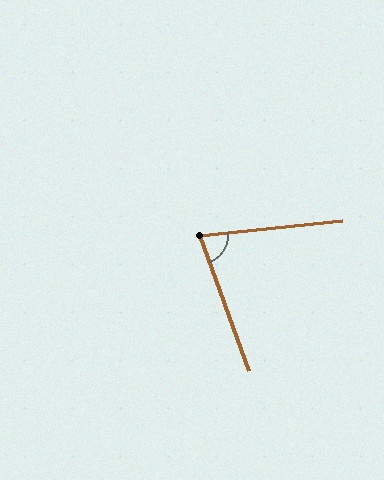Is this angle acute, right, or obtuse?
It is acute.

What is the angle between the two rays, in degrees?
Approximately 76 degrees.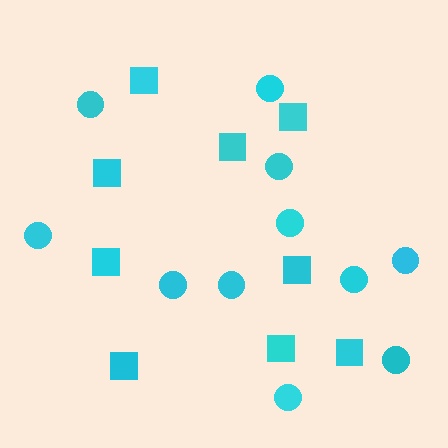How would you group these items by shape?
There are 2 groups: one group of circles (11) and one group of squares (9).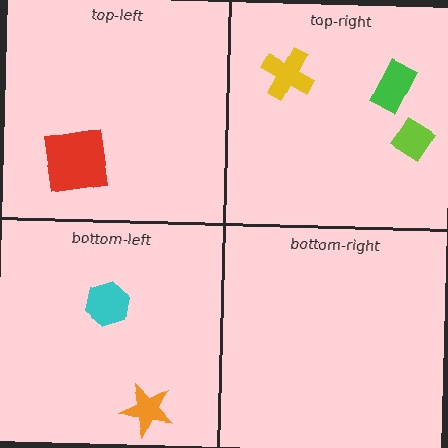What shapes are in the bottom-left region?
The cyan hexagon, the orange star.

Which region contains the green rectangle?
The top-right region.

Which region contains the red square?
The top-left region.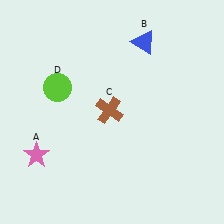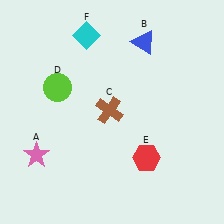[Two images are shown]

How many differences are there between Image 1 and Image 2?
There are 2 differences between the two images.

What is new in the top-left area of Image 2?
A cyan diamond (F) was added in the top-left area of Image 2.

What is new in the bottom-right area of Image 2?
A red hexagon (E) was added in the bottom-right area of Image 2.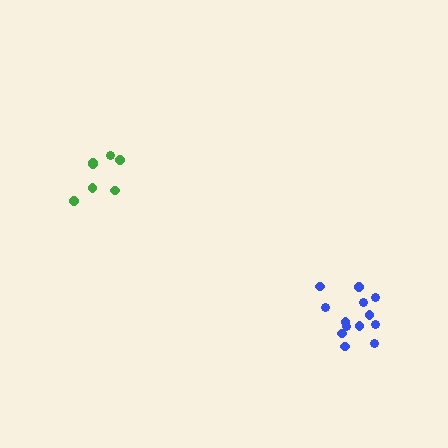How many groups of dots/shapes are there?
There are 2 groups.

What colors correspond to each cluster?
The clusters are colored: green, blue.